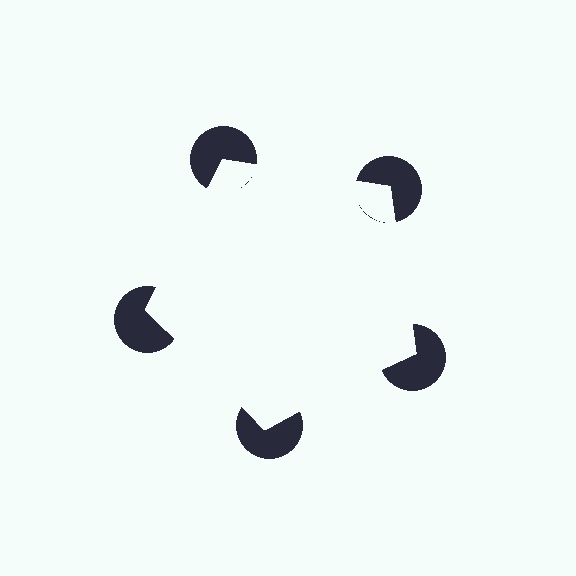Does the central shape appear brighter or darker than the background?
It typically appears slightly brighter than the background, even though no actual brightness change is drawn.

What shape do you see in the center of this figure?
An illusory pentagon — its edges are inferred from the aligned wedge cuts in the pac-man discs, not physically drawn.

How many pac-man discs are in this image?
There are 5 — one at each vertex of the illusory pentagon.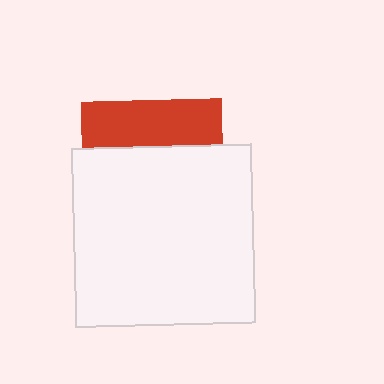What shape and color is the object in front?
The object in front is a white square.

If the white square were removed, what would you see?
You would see the complete red square.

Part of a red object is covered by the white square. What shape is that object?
It is a square.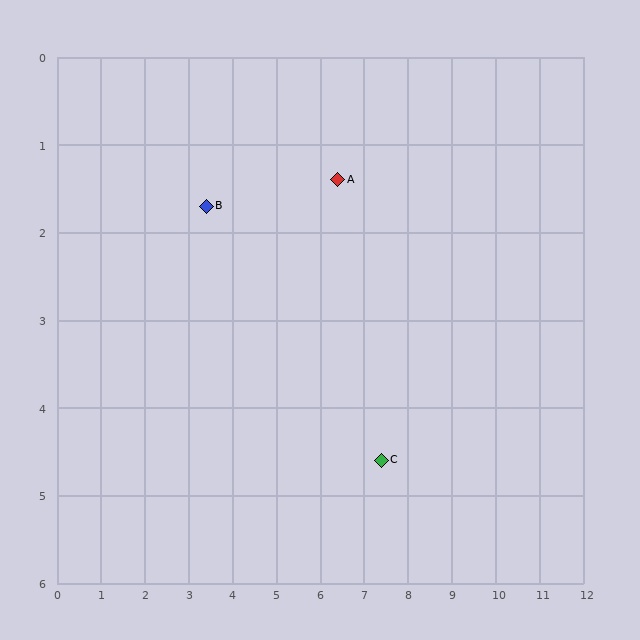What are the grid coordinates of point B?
Point B is at approximately (3.4, 1.7).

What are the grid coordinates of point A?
Point A is at approximately (6.4, 1.4).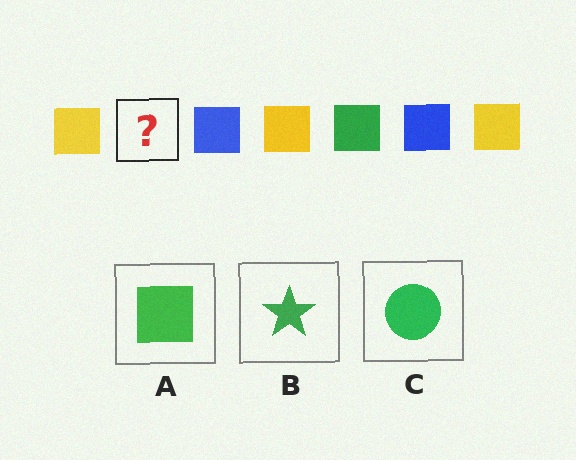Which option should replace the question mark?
Option A.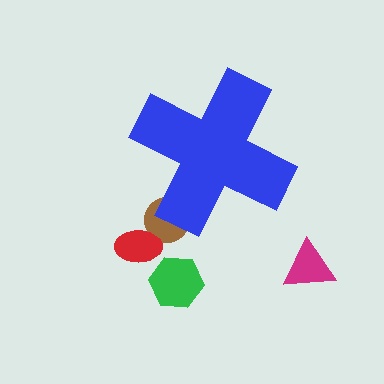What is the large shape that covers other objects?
A blue cross.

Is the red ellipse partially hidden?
No, the red ellipse is fully visible.